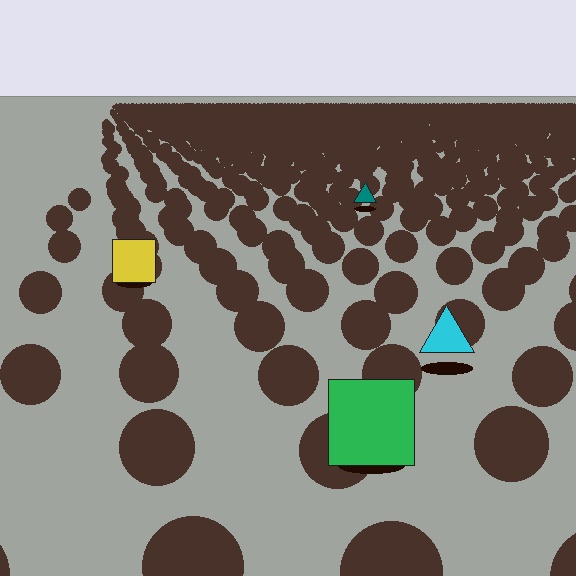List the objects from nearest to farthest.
From nearest to farthest: the green square, the cyan triangle, the yellow square, the teal triangle.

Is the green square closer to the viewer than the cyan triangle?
Yes. The green square is closer — you can tell from the texture gradient: the ground texture is coarser near it.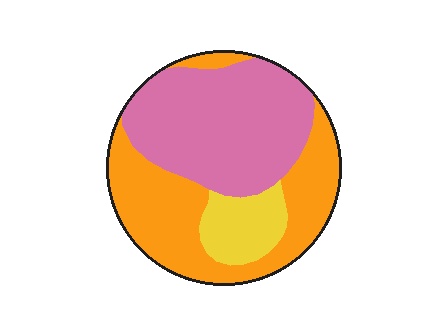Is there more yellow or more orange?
Orange.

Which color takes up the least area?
Yellow, at roughly 10%.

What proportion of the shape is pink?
Pink takes up between a quarter and a half of the shape.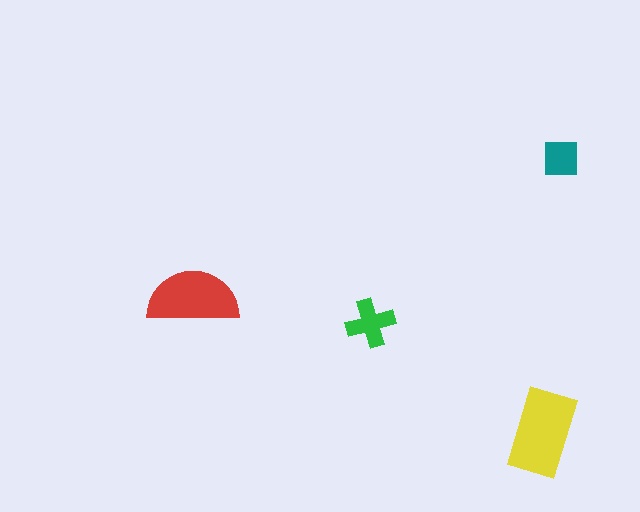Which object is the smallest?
The teal square.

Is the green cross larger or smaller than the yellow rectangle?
Smaller.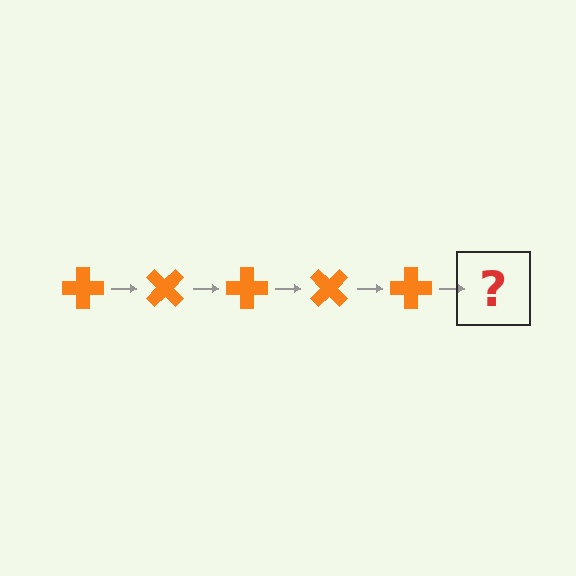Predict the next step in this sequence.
The next step is an orange cross rotated 225 degrees.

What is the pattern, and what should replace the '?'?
The pattern is that the cross rotates 45 degrees each step. The '?' should be an orange cross rotated 225 degrees.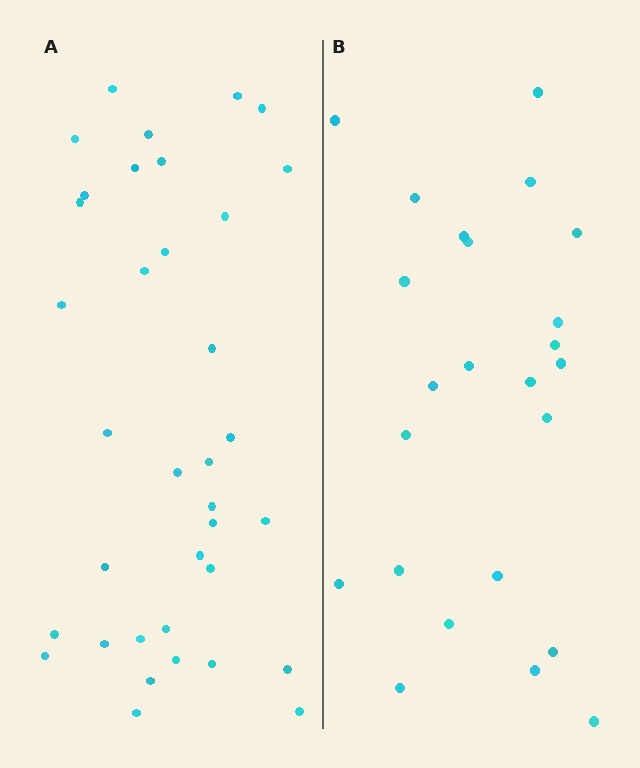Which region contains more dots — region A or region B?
Region A (the left region) has more dots.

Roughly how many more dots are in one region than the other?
Region A has roughly 12 or so more dots than region B.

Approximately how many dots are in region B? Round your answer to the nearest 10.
About 20 dots. (The exact count is 24, which rounds to 20.)